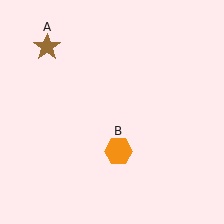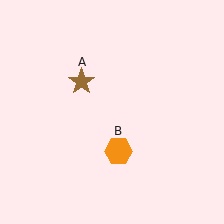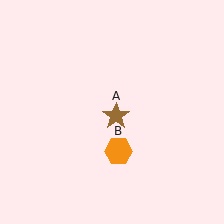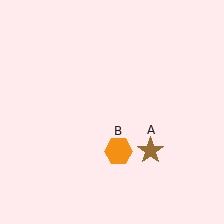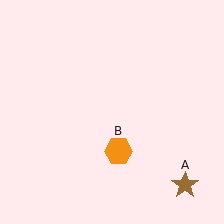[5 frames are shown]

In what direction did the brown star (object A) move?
The brown star (object A) moved down and to the right.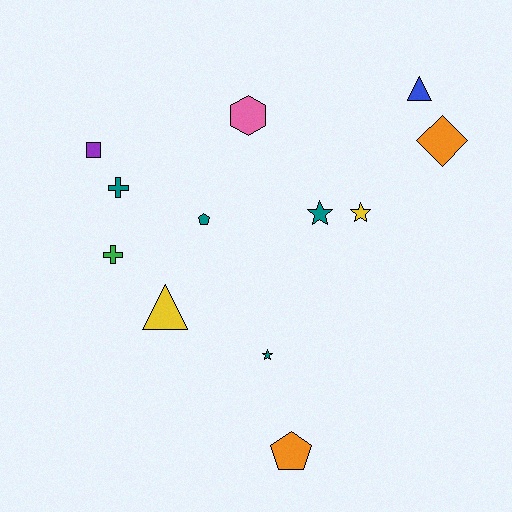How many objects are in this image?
There are 12 objects.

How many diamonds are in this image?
There is 1 diamond.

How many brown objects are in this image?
There are no brown objects.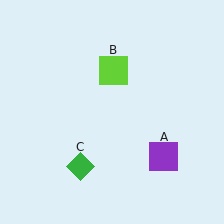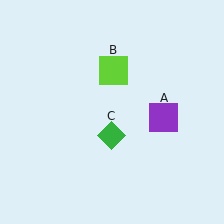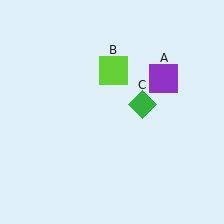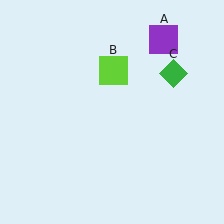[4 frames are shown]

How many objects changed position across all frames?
2 objects changed position: purple square (object A), green diamond (object C).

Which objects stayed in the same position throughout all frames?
Lime square (object B) remained stationary.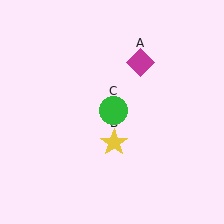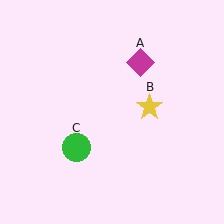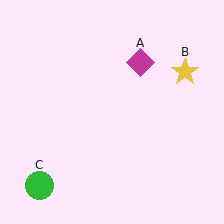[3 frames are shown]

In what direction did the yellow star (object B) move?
The yellow star (object B) moved up and to the right.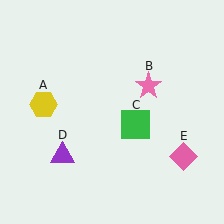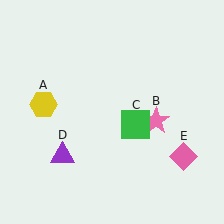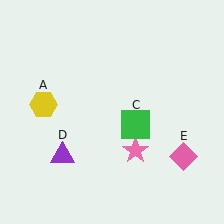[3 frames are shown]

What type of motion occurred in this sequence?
The pink star (object B) rotated clockwise around the center of the scene.